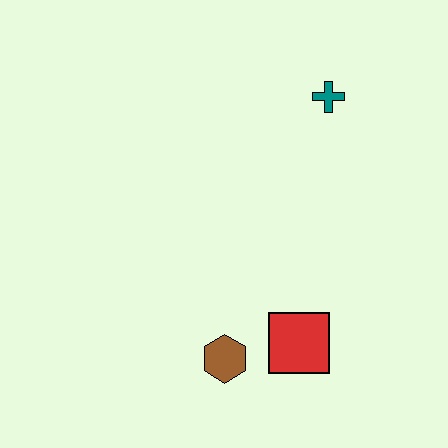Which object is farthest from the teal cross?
The brown hexagon is farthest from the teal cross.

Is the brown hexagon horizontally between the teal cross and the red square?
No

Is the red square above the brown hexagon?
Yes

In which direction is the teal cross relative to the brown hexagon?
The teal cross is above the brown hexagon.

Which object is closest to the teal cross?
The red square is closest to the teal cross.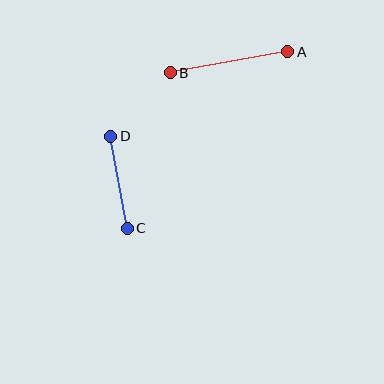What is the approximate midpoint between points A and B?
The midpoint is at approximately (229, 62) pixels.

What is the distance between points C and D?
The distance is approximately 94 pixels.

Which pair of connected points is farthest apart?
Points A and B are farthest apart.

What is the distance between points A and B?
The distance is approximately 119 pixels.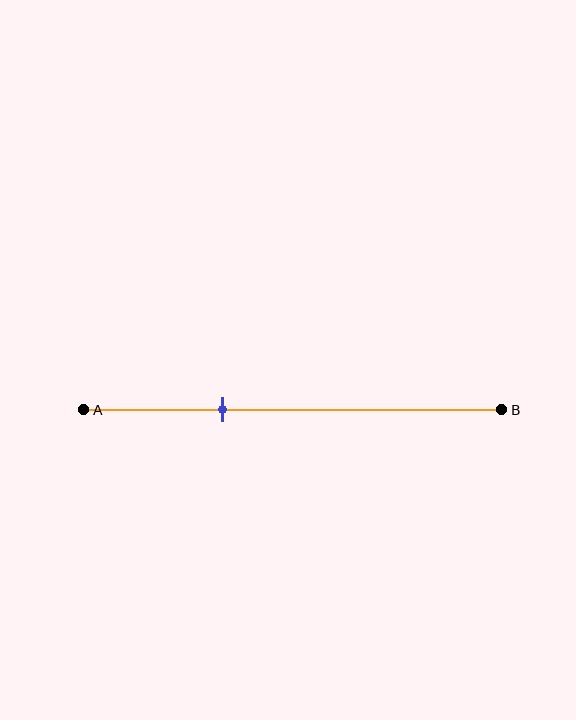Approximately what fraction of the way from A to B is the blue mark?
The blue mark is approximately 35% of the way from A to B.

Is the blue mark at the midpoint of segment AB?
No, the mark is at about 35% from A, not at the 50% midpoint.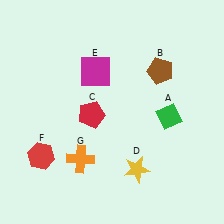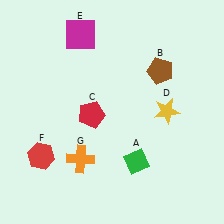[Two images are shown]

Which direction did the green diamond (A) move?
The green diamond (A) moved down.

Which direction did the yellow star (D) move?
The yellow star (D) moved up.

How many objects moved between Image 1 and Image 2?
3 objects moved between the two images.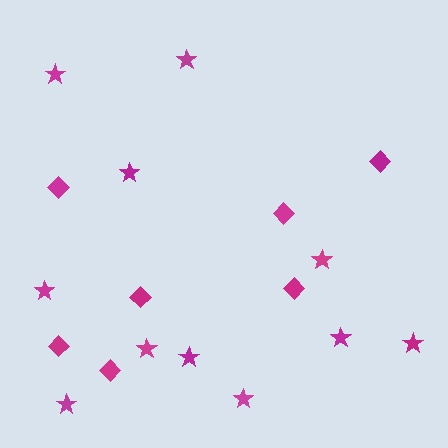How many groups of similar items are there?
There are 2 groups: one group of stars (11) and one group of diamonds (7).